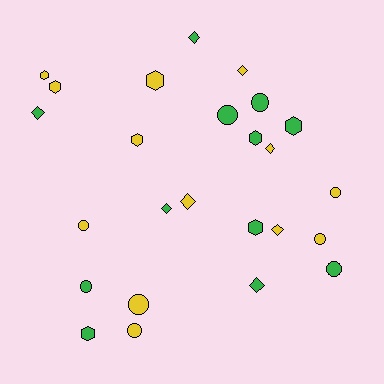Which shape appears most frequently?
Circle, with 9 objects.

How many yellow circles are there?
There are 5 yellow circles.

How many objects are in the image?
There are 25 objects.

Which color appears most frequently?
Yellow, with 13 objects.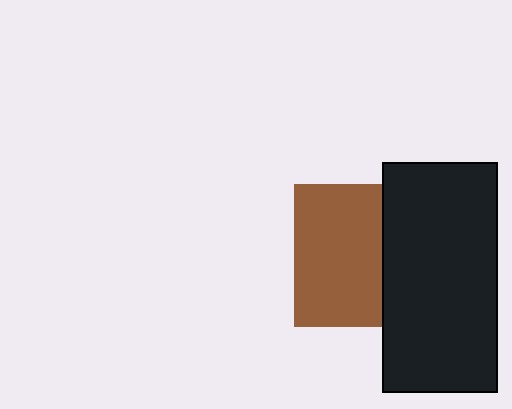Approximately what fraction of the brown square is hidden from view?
Roughly 39% of the brown square is hidden behind the black rectangle.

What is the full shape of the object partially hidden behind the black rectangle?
The partially hidden object is a brown square.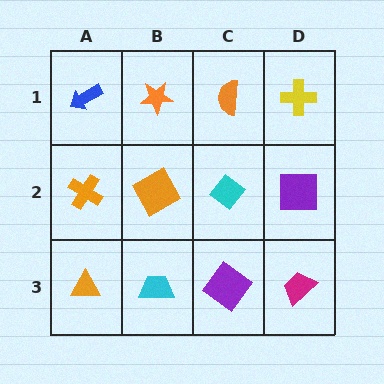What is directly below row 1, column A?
An orange cross.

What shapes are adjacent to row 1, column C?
A cyan diamond (row 2, column C), an orange star (row 1, column B), a yellow cross (row 1, column D).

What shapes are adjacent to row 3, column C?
A cyan diamond (row 2, column C), a cyan trapezoid (row 3, column B), a magenta trapezoid (row 3, column D).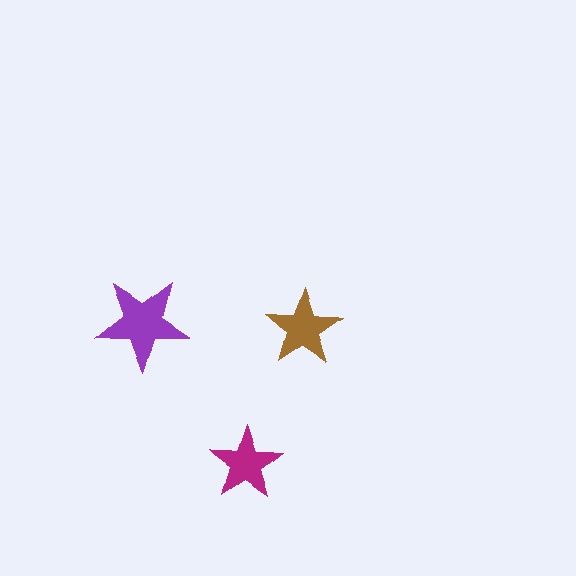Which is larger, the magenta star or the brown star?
The brown one.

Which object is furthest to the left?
The purple star is leftmost.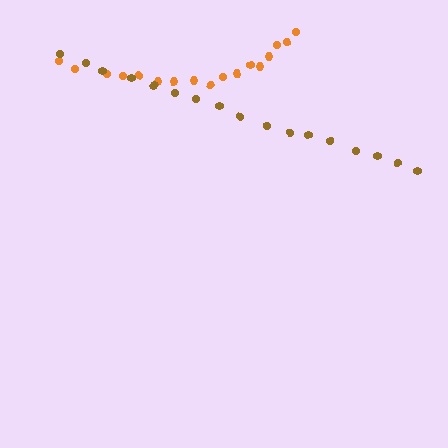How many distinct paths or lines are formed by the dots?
There are 2 distinct paths.